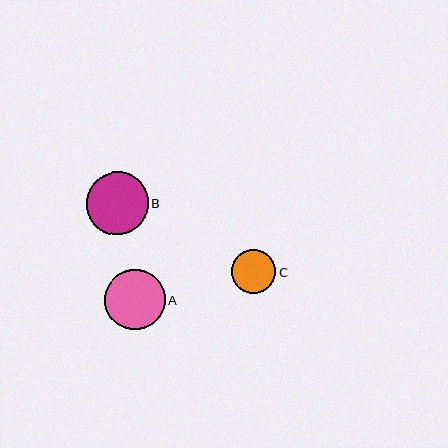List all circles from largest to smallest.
From largest to smallest: B, A, C.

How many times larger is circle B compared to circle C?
Circle B is approximately 1.4 times the size of circle C.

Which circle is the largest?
Circle B is the largest with a size of approximately 62 pixels.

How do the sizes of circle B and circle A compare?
Circle B and circle A are approximately the same size.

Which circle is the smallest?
Circle C is the smallest with a size of approximately 44 pixels.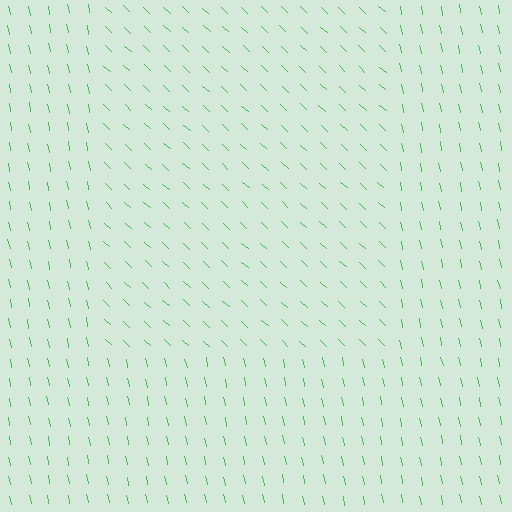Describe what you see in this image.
The image is filled with small green line segments. A rectangle region in the image has lines oriented differently from the surrounding lines, creating a visible texture boundary.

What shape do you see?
I see a rectangle.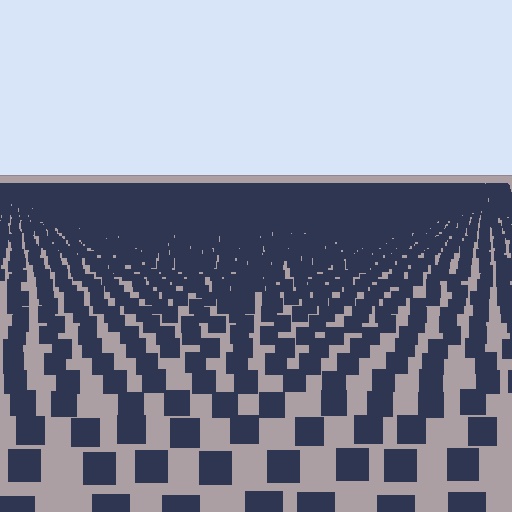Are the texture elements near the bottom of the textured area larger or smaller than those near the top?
Larger. Near the bottom, elements are closer to the viewer and appear at a bigger on-screen size.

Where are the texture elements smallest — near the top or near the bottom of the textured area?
Near the top.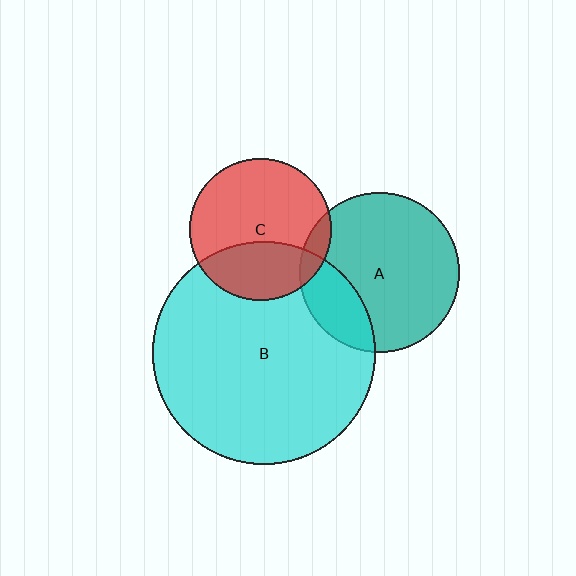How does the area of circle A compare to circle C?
Approximately 1.3 times.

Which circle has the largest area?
Circle B (cyan).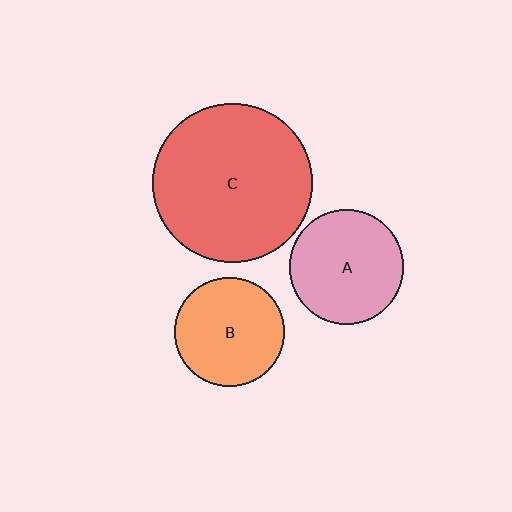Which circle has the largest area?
Circle C (red).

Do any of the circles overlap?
No, none of the circles overlap.